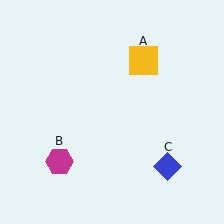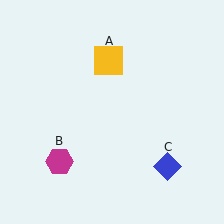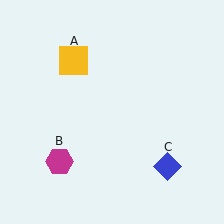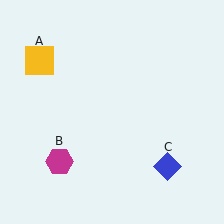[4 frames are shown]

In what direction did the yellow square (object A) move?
The yellow square (object A) moved left.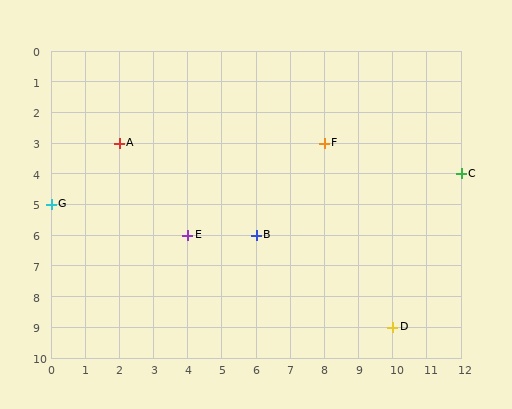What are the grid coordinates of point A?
Point A is at grid coordinates (2, 3).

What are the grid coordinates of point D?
Point D is at grid coordinates (10, 9).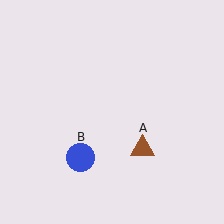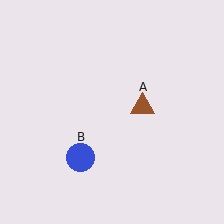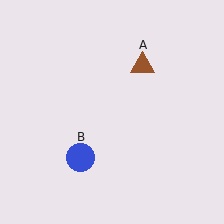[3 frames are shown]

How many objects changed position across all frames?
1 object changed position: brown triangle (object A).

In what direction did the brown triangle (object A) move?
The brown triangle (object A) moved up.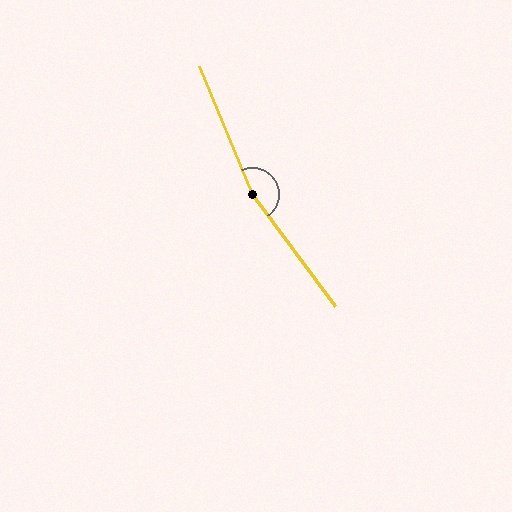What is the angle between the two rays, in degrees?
Approximately 166 degrees.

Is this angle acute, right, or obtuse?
It is obtuse.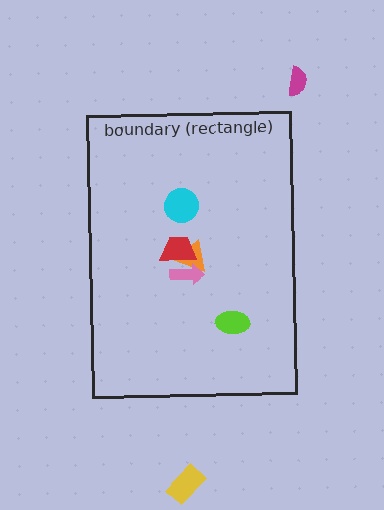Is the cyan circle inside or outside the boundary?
Inside.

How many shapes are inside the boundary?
5 inside, 2 outside.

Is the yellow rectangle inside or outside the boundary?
Outside.